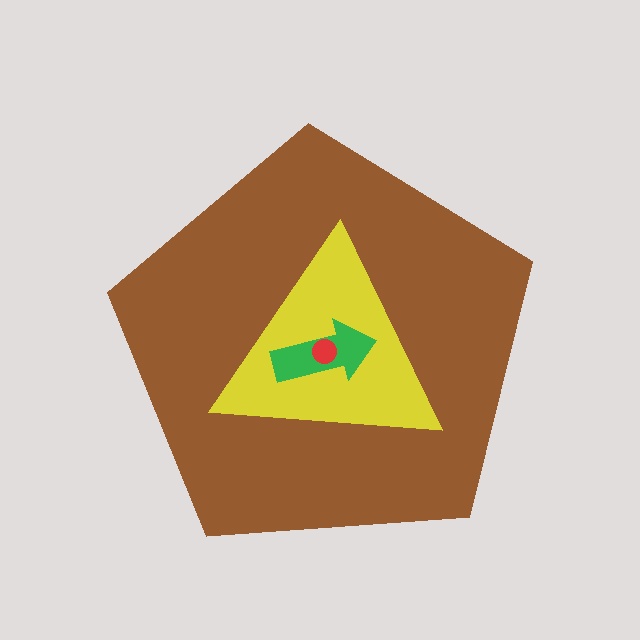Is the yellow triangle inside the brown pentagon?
Yes.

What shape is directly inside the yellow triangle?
The green arrow.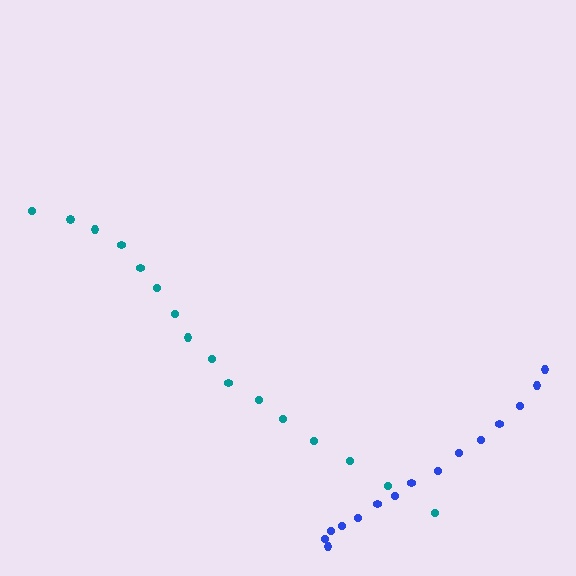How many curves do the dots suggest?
There are 2 distinct paths.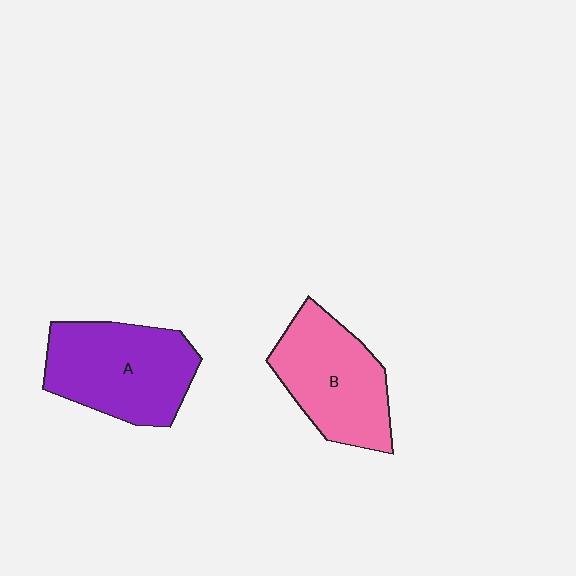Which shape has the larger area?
Shape A (purple).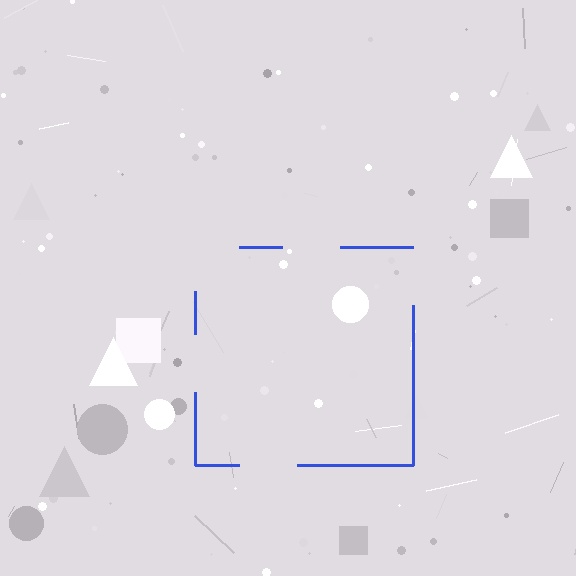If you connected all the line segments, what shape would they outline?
They would outline a square.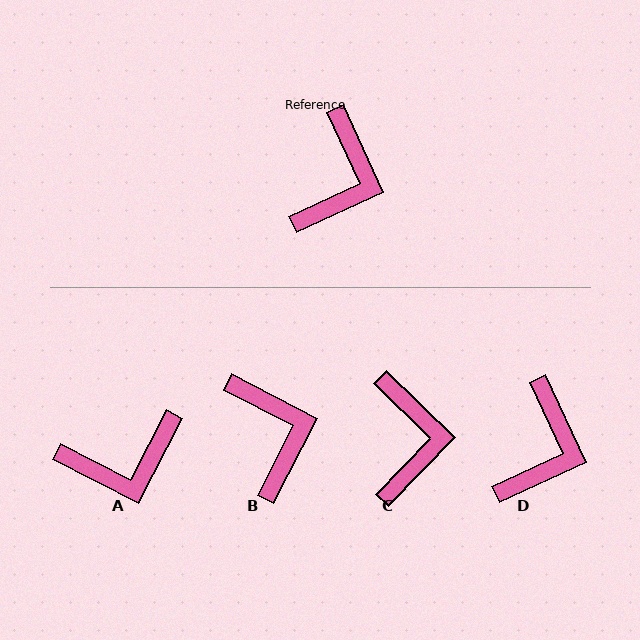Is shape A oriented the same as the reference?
No, it is off by about 52 degrees.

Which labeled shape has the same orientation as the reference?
D.